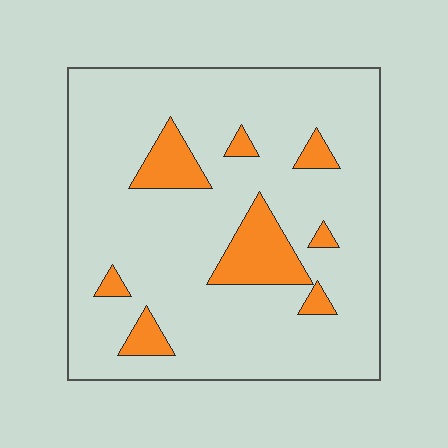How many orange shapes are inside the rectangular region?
8.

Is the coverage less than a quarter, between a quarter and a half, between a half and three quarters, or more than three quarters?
Less than a quarter.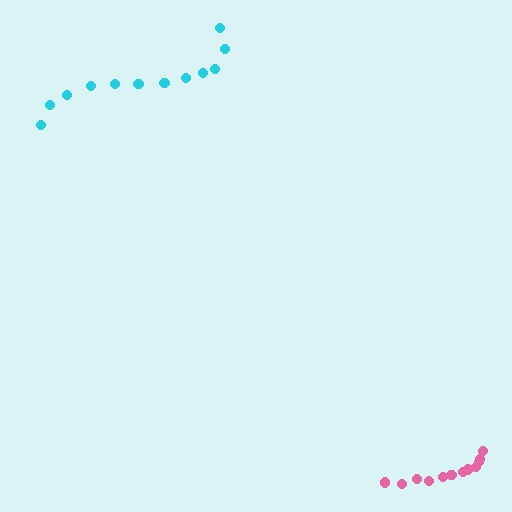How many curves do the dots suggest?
There are 2 distinct paths.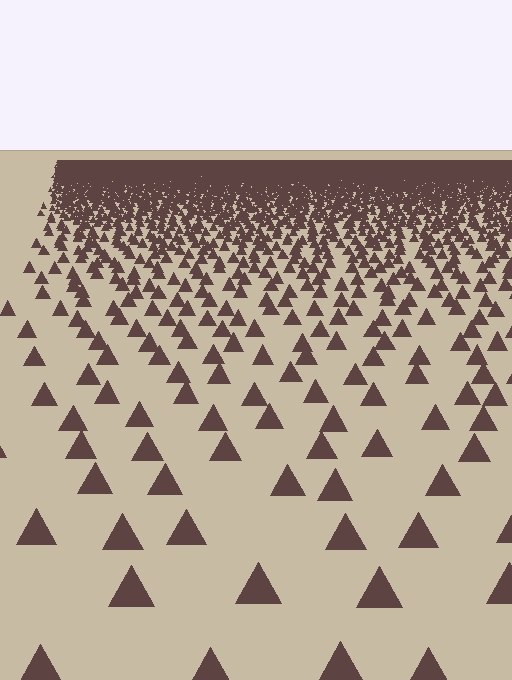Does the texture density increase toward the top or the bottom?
Density increases toward the top.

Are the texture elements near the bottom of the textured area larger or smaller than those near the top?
Larger. Near the bottom, elements are closer to the viewer and appear at a bigger on-screen size.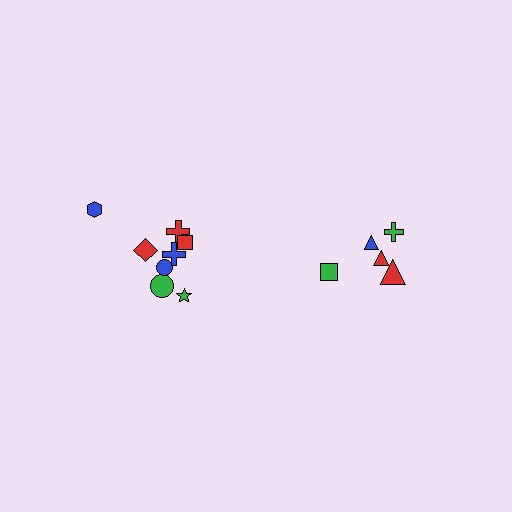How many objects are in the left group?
There are 8 objects.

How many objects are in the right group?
There are 5 objects.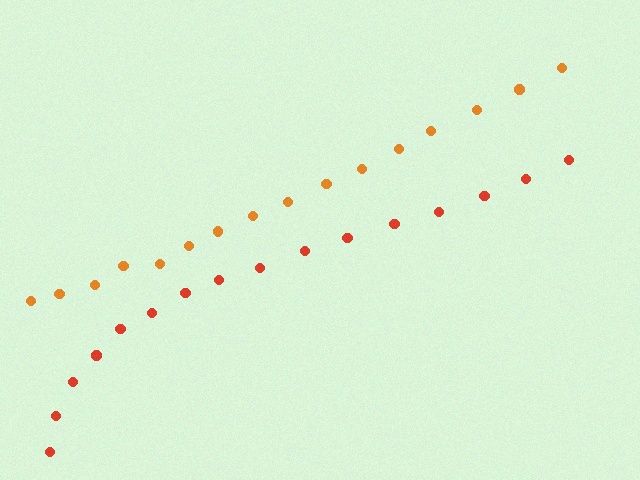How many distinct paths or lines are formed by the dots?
There are 2 distinct paths.